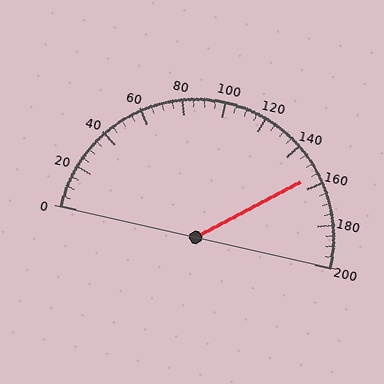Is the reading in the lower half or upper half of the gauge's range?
The reading is in the upper half of the range (0 to 200).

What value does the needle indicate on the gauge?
The needle indicates approximately 155.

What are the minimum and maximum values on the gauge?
The gauge ranges from 0 to 200.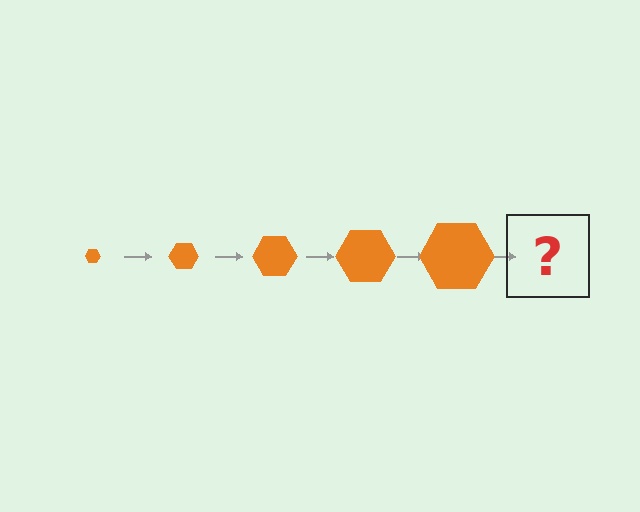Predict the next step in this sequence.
The next step is an orange hexagon, larger than the previous one.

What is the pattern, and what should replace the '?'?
The pattern is that the hexagon gets progressively larger each step. The '?' should be an orange hexagon, larger than the previous one.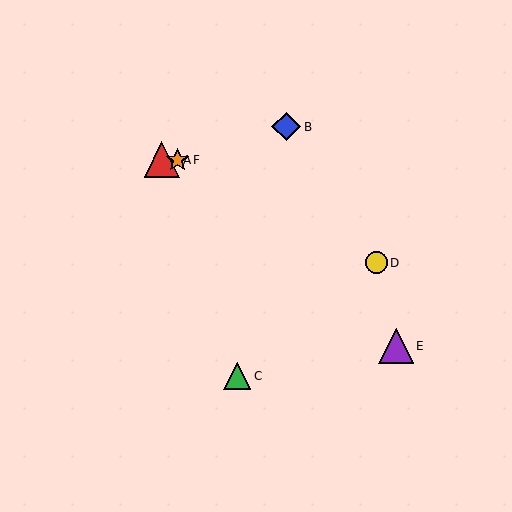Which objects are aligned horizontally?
Objects A, F are aligned horizontally.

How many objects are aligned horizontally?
2 objects (A, F) are aligned horizontally.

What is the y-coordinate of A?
Object A is at y≈160.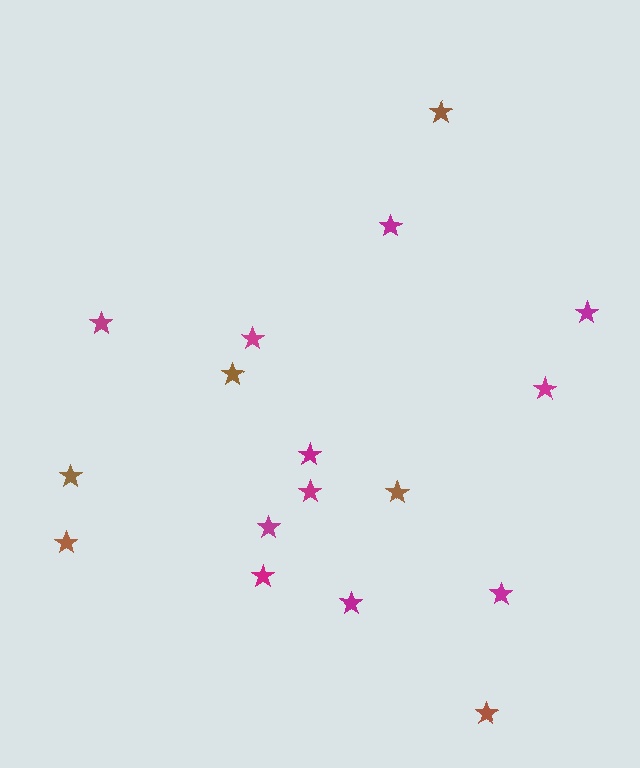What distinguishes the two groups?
There are 2 groups: one group of brown stars (6) and one group of magenta stars (11).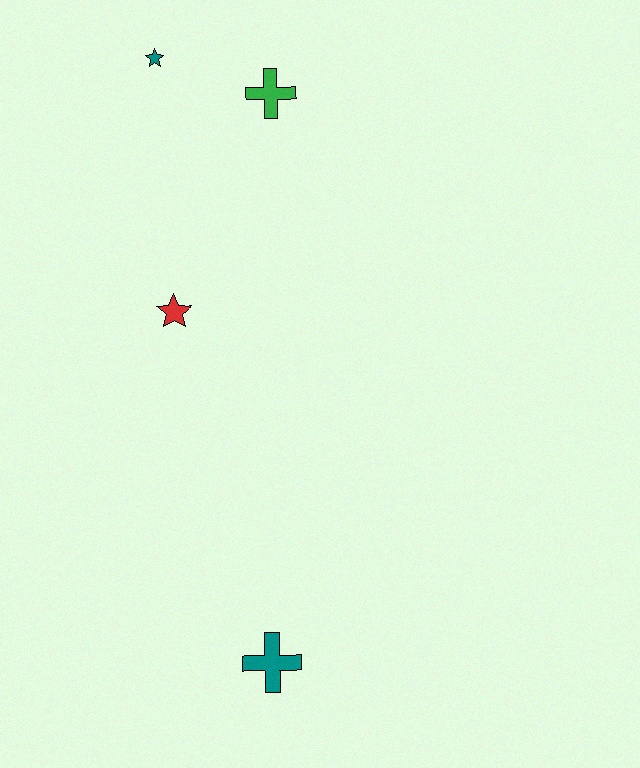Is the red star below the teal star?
Yes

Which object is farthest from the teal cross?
The teal star is farthest from the teal cross.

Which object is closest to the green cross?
The teal star is closest to the green cross.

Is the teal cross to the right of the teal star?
Yes